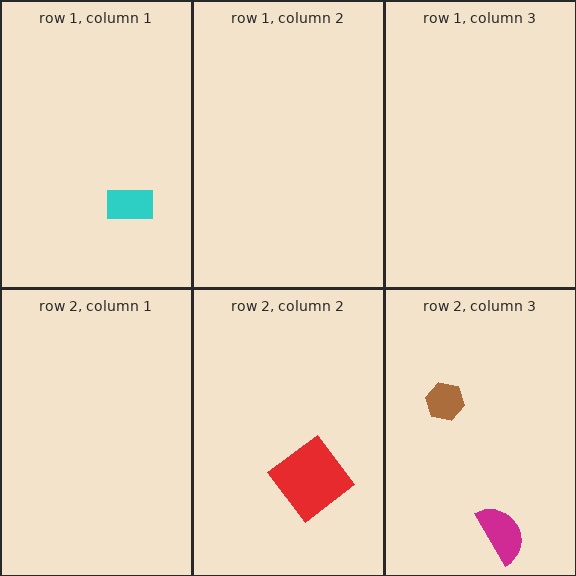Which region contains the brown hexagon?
The row 2, column 3 region.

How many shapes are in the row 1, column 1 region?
1.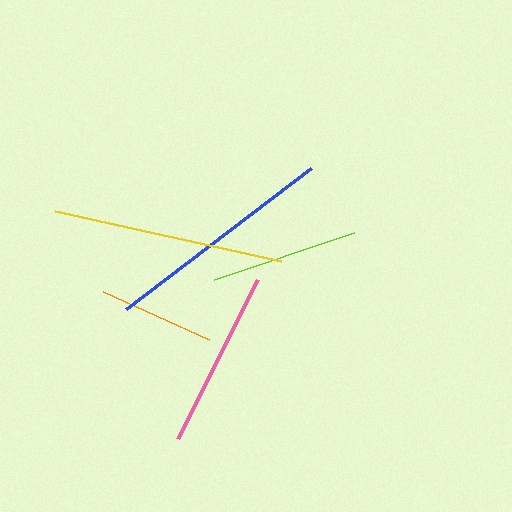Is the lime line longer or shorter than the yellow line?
The yellow line is longer than the lime line.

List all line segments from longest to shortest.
From longest to shortest: blue, yellow, pink, lime, orange.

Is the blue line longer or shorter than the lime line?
The blue line is longer than the lime line.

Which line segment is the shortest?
The orange line is the shortest at approximately 116 pixels.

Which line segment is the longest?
The blue line is the longest at approximately 232 pixels.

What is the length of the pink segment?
The pink segment is approximately 178 pixels long.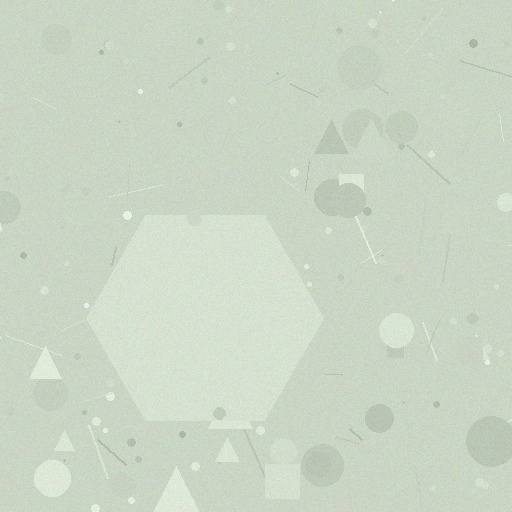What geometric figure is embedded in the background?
A hexagon is embedded in the background.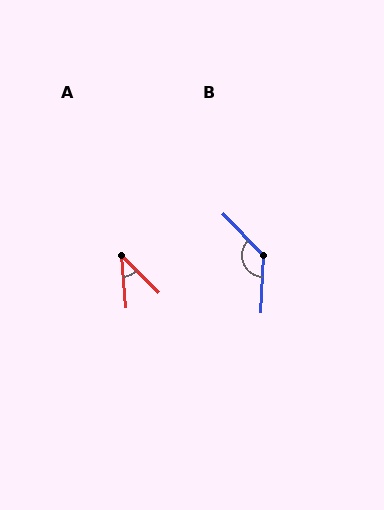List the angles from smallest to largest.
A (40°), B (133°).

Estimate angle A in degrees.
Approximately 40 degrees.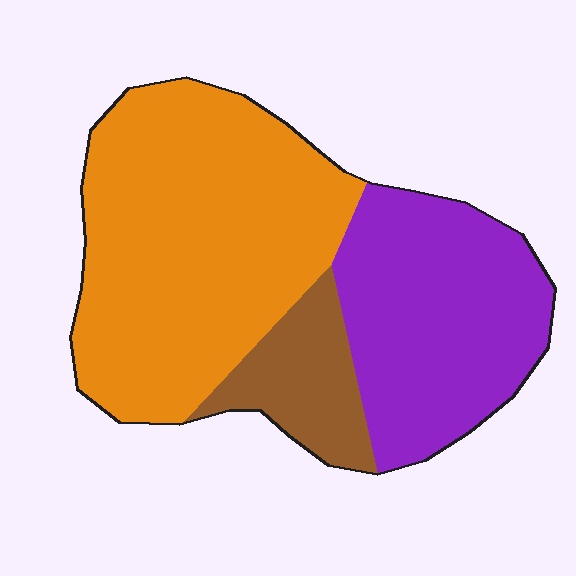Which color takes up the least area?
Brown, at roughly 15%.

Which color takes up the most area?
Orange, at roughly 55%.